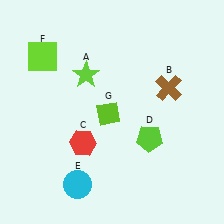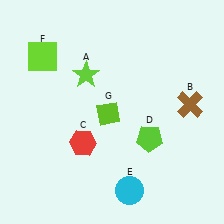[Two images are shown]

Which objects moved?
The objects that moved are: the brown cross (B), the cyan circle (E).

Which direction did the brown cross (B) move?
The brown cross (B) moved right.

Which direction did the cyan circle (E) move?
The cyan circle (E) moved right.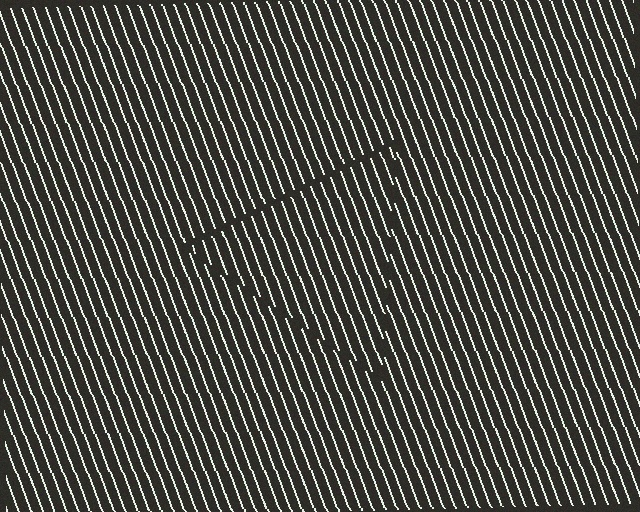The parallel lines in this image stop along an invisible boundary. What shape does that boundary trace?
An illusory triangle. The interior of the shape contains the same grating, shifted by half a period — the contour is defined by the phase discontinuity where line-ends from the inner and outer gratings abut.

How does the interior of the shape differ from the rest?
The interior of the shape contains the same grating, shifted by half a period — the contour is defined by the phase discontinuity where line-ends from the inner and outer gratings abut.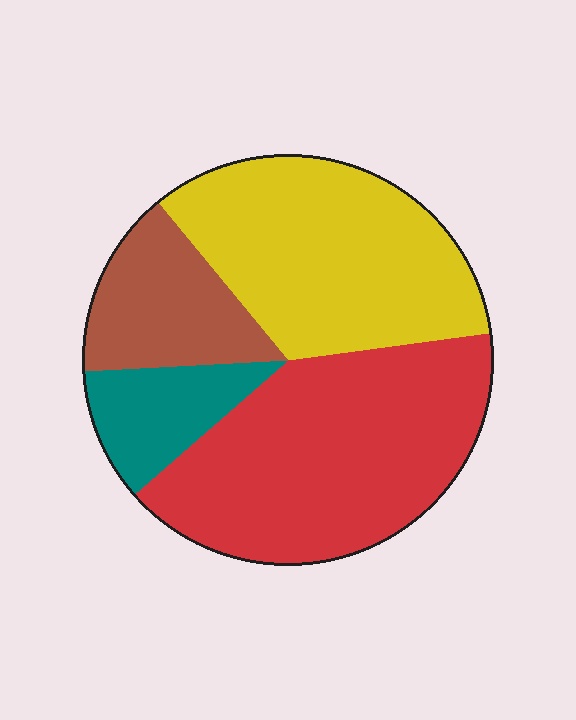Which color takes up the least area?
Teal, at roughly 10%.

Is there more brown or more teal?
Brown.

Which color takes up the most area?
Red, at roughly 40%.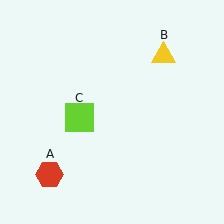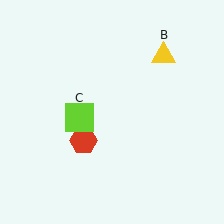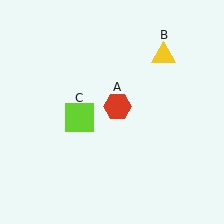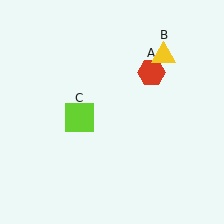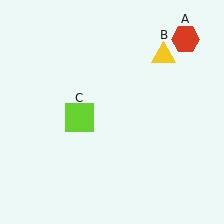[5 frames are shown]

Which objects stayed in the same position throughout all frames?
Yellow triangle (object B) and lime square (object C) remained stationary.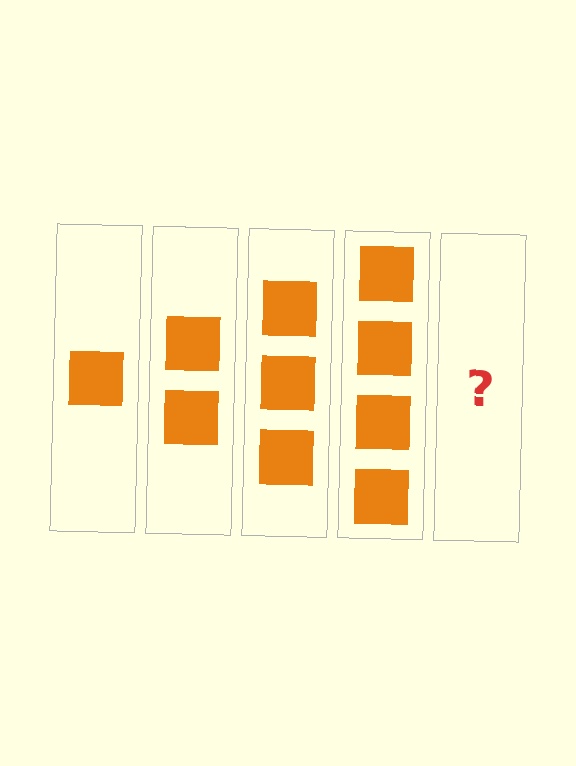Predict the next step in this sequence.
The next step is 5 squares.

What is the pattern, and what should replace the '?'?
The pattern is that each step adds one more square. The '?' should be 5 squares.